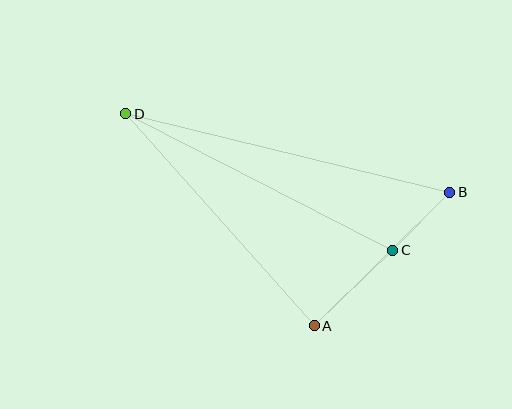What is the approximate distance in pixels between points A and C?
The distance between A and C is approximately 109 pixels.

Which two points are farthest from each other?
Points B and D are farthest from each other.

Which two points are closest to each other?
Points B and C are closest to each other.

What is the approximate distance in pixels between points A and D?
The distance between A and D is approximately 284 pixels.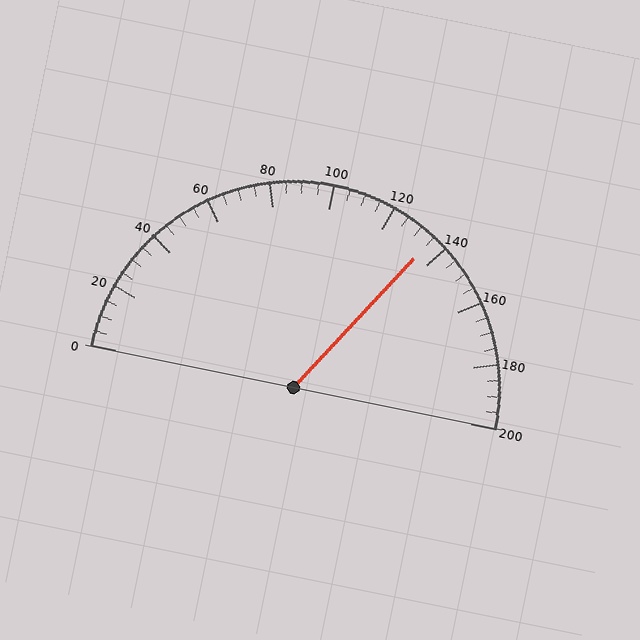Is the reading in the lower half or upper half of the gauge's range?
The reading is in the upper half of the range (0 to 200).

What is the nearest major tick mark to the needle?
The nearest major tick mark is 140.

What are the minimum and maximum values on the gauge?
The gauge ranges from 0 to 200.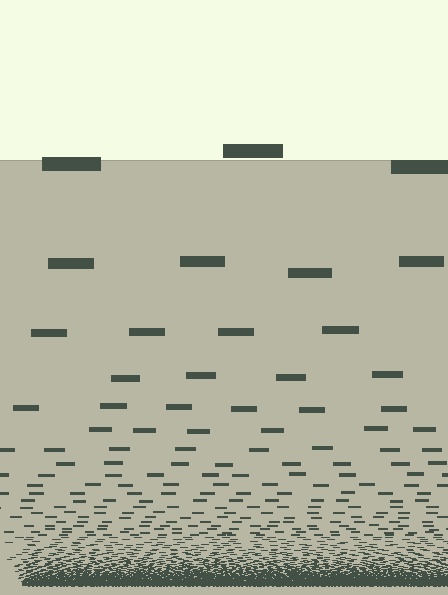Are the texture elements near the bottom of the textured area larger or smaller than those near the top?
Smaller. The gradient is inverted — elements near the bottom are smaller and denser.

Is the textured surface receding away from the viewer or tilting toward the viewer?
The surface appears to tilt toward the viewer. Texture elements get larger and sparser toward the top.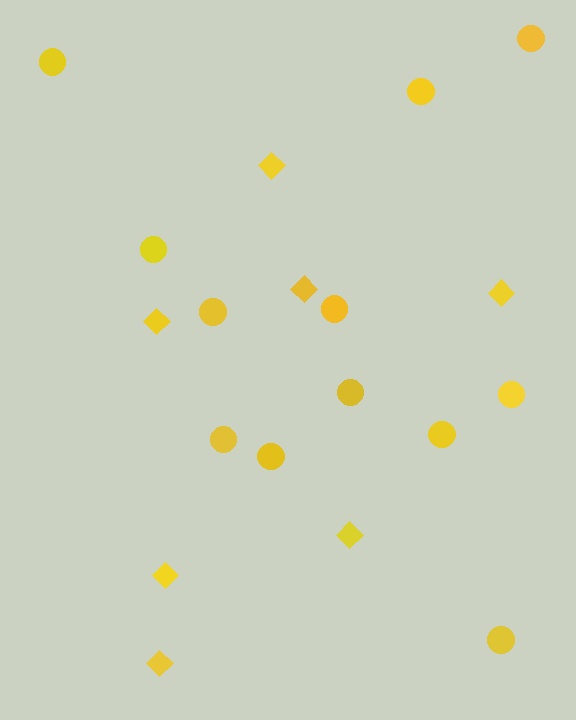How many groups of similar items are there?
There are 2 groups: one group of circles (12) and one group of diamonds (7).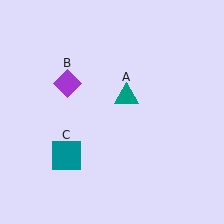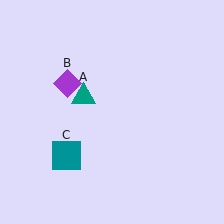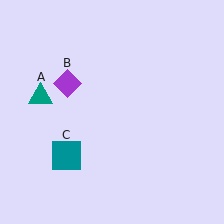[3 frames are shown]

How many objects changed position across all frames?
1 object changed position: teal triangle (object A).